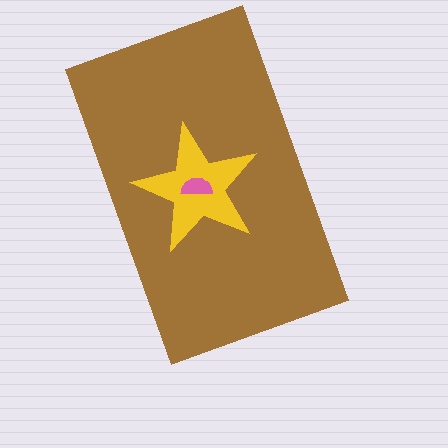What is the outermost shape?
The brown rectangle.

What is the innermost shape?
The pink semicircle.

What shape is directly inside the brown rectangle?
The yellow star.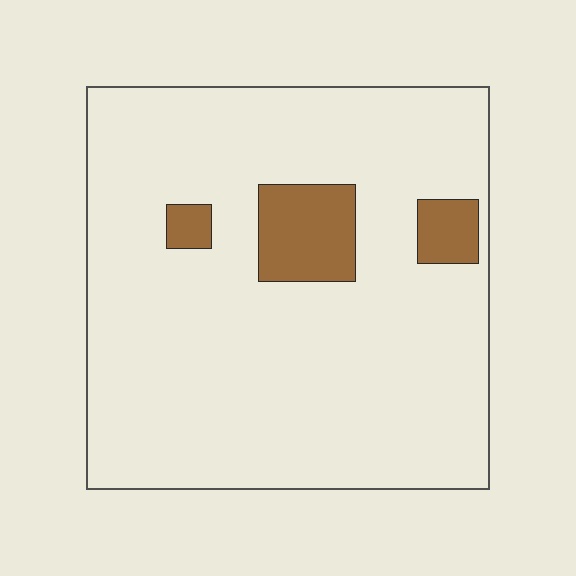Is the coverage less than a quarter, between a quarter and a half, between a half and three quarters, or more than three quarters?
Less than a quarter.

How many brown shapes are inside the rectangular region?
3.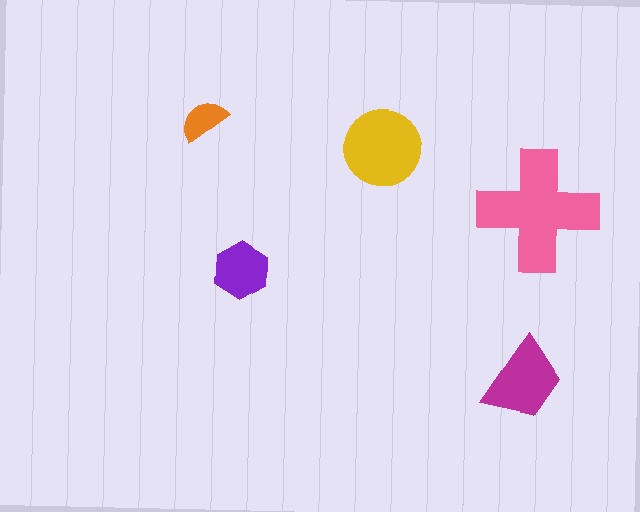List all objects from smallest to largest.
The orange semicircle, the purple hexagon, the magenta trapezoid, the yellow circle, the pink cross.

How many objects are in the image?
There are 5 objects in the image.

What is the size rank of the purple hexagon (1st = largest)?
4th.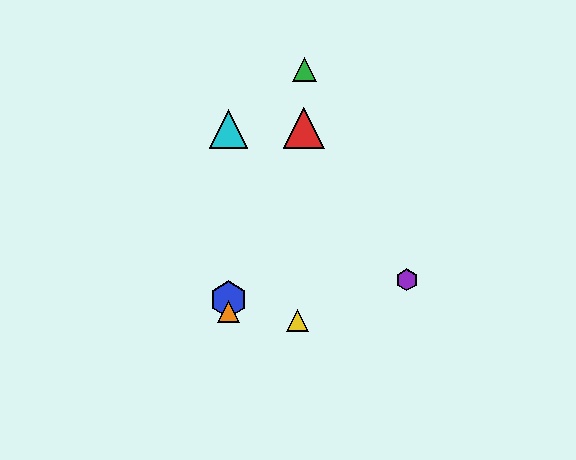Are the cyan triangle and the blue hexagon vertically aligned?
Yes, both are at x≈229.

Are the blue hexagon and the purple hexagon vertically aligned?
No, the blue hexagon is at x≈229 and the purple hexagon is at x≈407.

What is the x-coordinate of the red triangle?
The red triangle is at x≈304.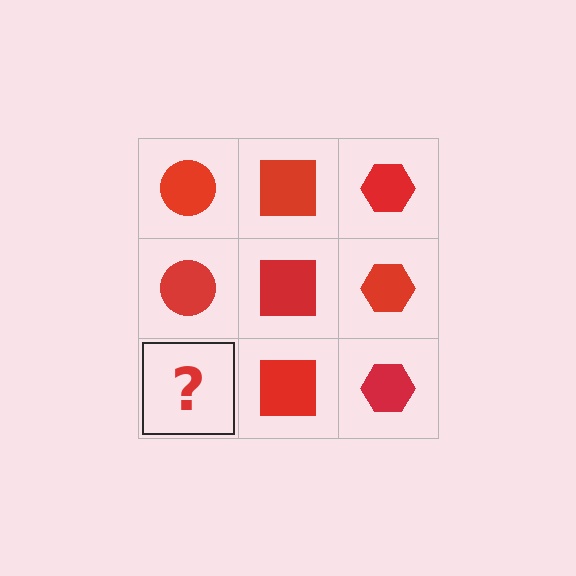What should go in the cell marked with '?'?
The missing cell should contain a red circle.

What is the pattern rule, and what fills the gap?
The rule is that each column has a consistent shape. The gap should be filled with a red circle.